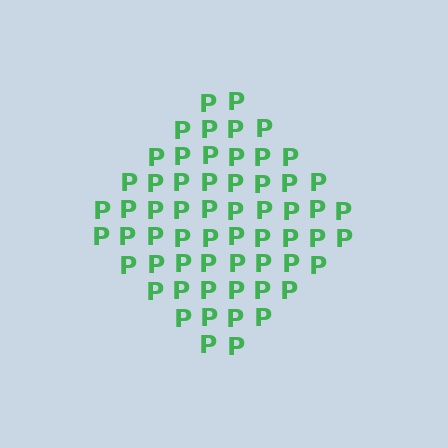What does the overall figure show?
The overall figure shows a diamond.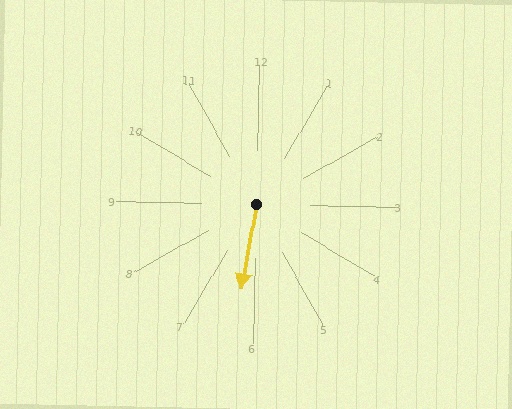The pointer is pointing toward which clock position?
Roughly 6 o'clock.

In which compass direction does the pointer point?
South.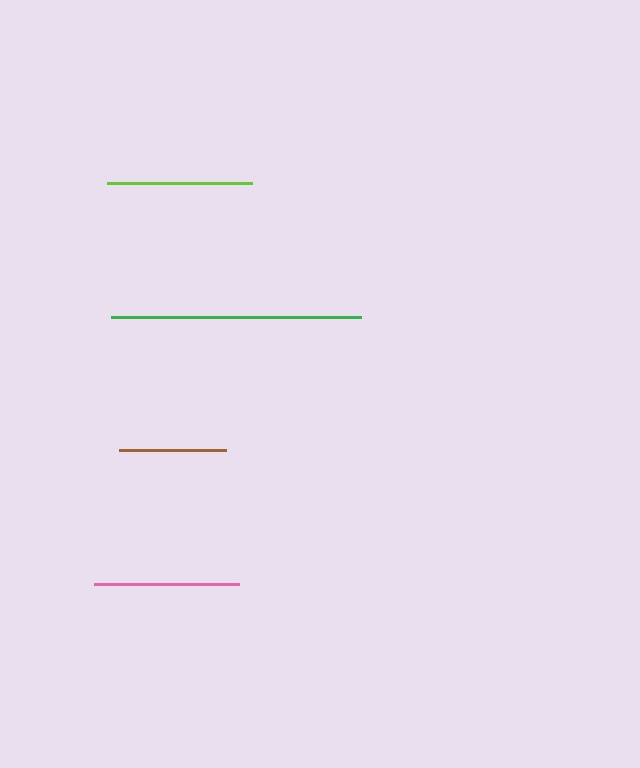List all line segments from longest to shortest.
From longest to shortest: green, lime, pink, brown.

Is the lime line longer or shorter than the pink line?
The lime line is longer than the pink line.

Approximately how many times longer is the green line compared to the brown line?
The green line is approximately 2.3 times the length of the brown line.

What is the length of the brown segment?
The brown segment is approximately 107 pixels long.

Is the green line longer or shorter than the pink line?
The green line is longer than the pink line.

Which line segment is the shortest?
The brown line is the shortest at approximately 107 pixels.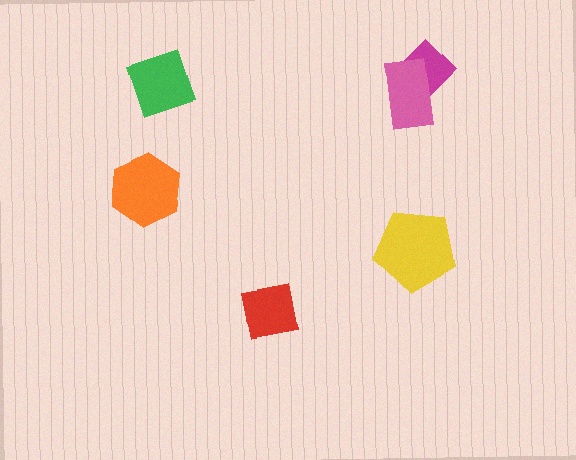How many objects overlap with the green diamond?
0 objects overlap with the green diamond.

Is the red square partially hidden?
No, no other shape covers it.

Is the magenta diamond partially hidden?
Yes, it is partially covered by another shape.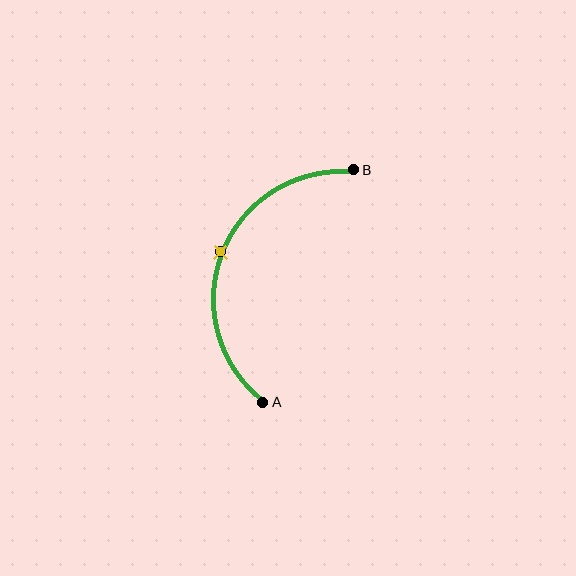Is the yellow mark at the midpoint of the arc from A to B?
Yes. The yellow mark lies on the arc at equal arc-length from both A and B — it is the arc midpoint.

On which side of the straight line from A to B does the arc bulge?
The arc bulges to the left of the straight line connecting A and B.